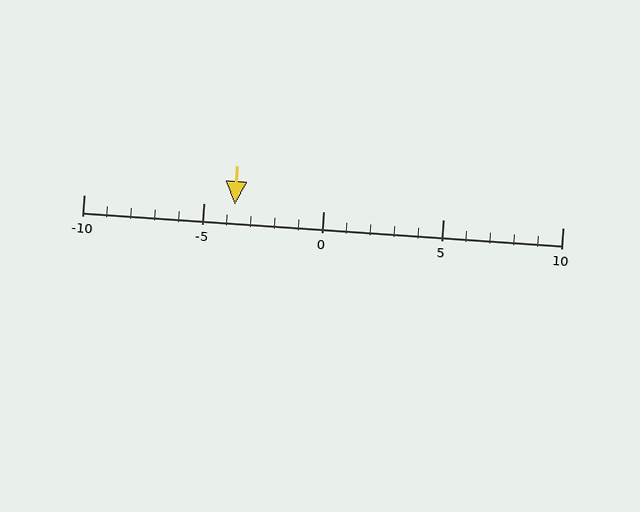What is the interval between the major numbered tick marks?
The major tick marks are spaced 5 units apart.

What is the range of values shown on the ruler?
The ruler shows values from -10 to 10.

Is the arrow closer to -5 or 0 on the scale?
The arrow is closer to -5.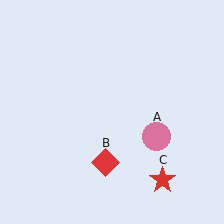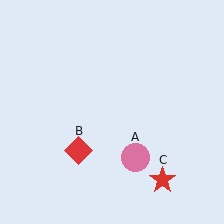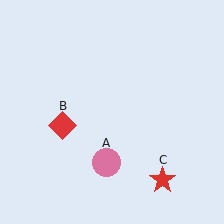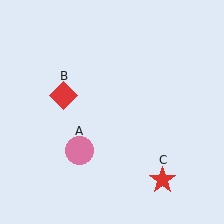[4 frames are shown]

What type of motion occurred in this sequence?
The pink circle (object A), red diamond (object B) rotated clockwise around the center of the scene.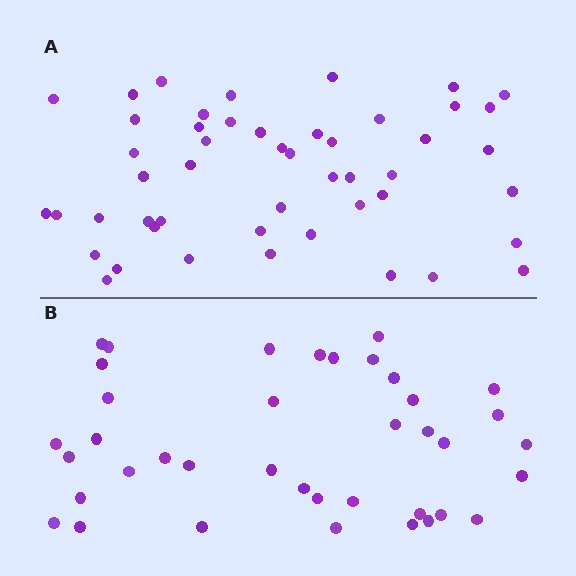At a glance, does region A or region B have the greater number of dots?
Region A (the top region) has more dots.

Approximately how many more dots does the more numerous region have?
Region A has roughly 10 or so more dots than region B.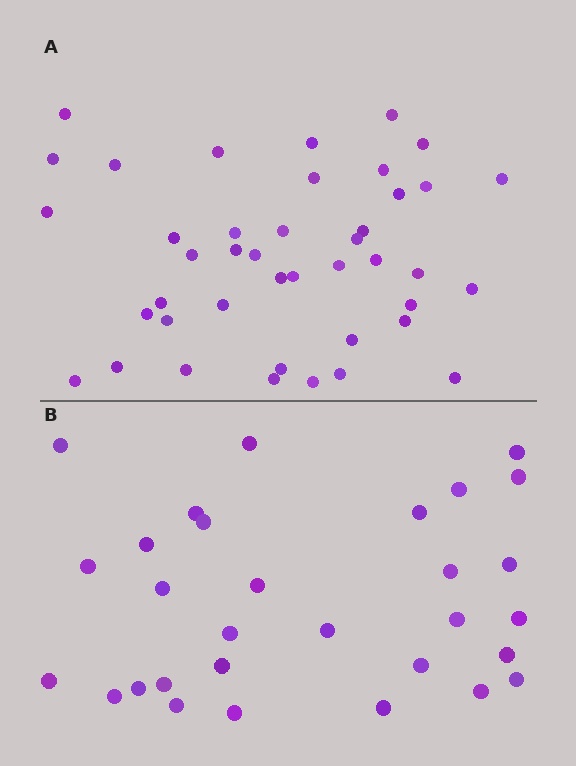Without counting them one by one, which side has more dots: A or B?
Region A (the top region) has more dots.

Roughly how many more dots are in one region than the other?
Region A has roughly 12 or so more dots than region B.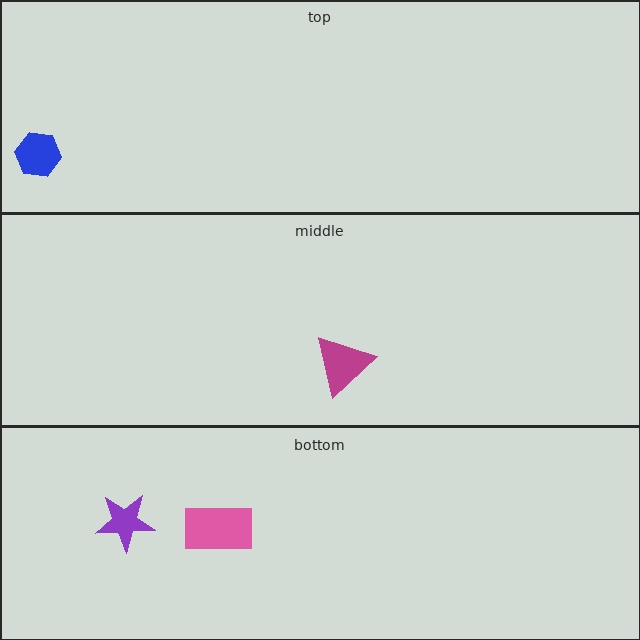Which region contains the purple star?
The bottom region.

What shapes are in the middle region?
The magenta triangle.